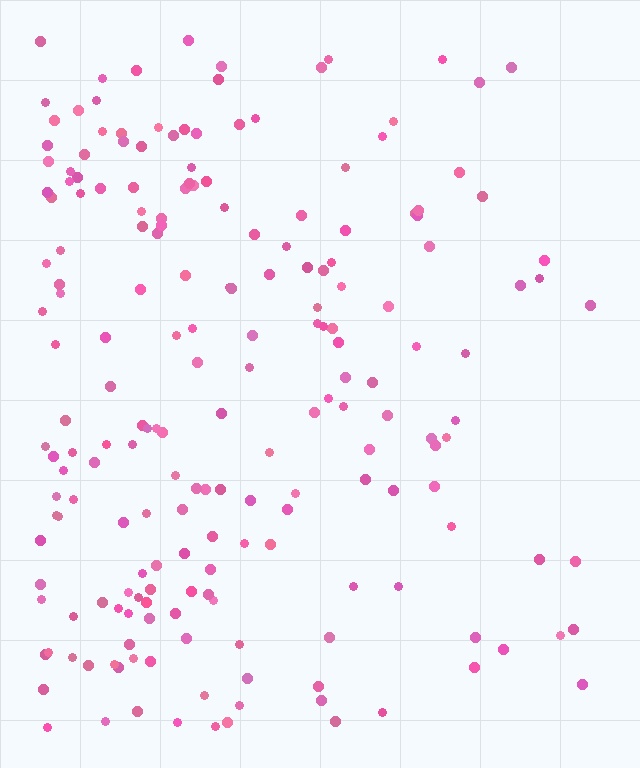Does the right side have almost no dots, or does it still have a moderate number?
Still a moderate number, just noticeably fewer than the left.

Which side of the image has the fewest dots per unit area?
The right.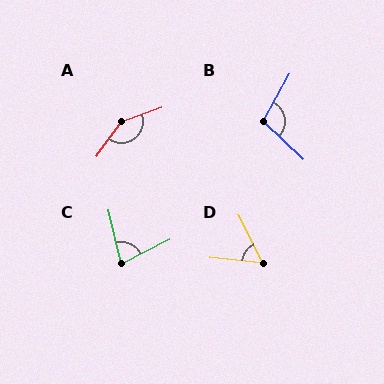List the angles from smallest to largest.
D (58°), C (76°), B (104°), A (146°).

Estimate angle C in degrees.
Approximately 76 degrees.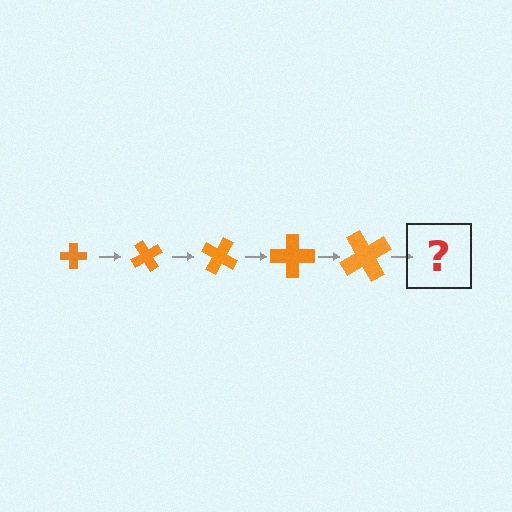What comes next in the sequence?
The next element should be a cross, larger than the previous one and rotated 300 degrees from the start.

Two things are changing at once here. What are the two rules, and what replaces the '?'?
The two rules are that the cross grows larger each step and it rotates 60 degrees each step. The '?' should be a cross, larger than the previous one and rotated 300 degrees from the start.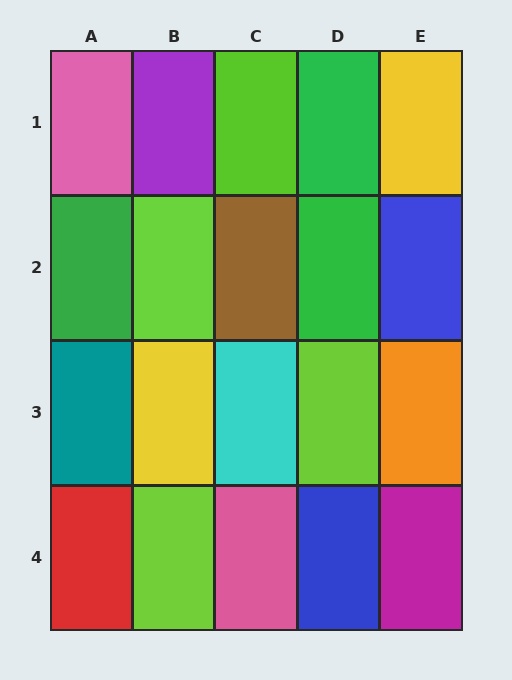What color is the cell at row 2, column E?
Blue.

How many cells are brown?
1 cell is brown.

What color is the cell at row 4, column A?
Red.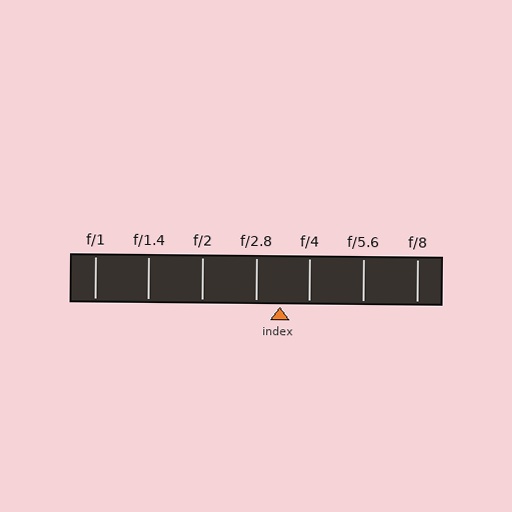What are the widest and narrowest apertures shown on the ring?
The widest aperture shown is f/1 and the narrowest is f/8.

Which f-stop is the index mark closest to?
The index mark is closest to f/2.8.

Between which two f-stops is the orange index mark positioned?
The index mark is between f/2.8 and f/4.